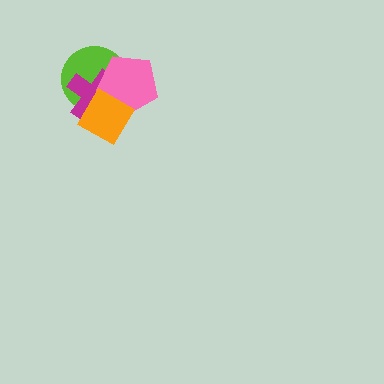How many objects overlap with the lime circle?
3 objects overlap with the lime circle.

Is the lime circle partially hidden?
Yes, it is partially covered by another shape.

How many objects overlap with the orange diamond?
3 objects overlap with the orange diamond.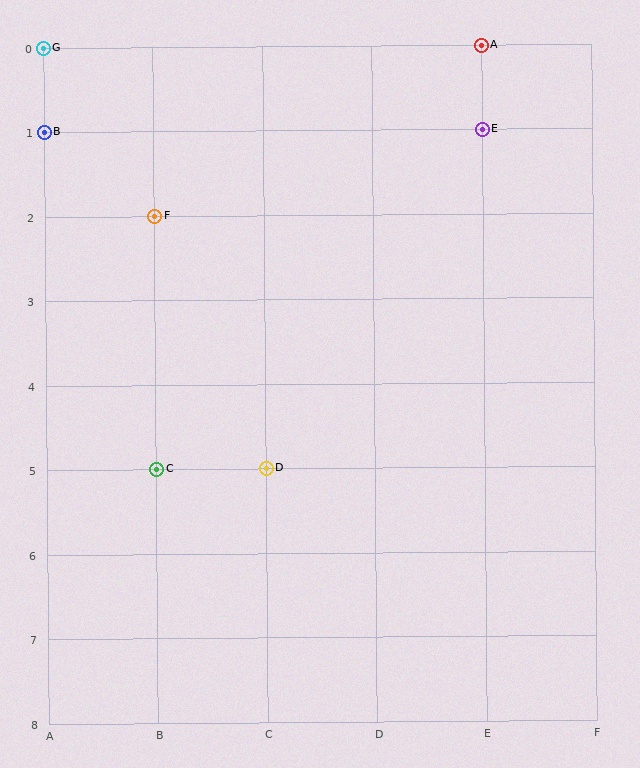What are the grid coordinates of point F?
Point F is at grid coordinates (B, 2).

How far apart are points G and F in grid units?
Points G and F are 1 column and 2 rows apart (about 2.2 grid units diagonally).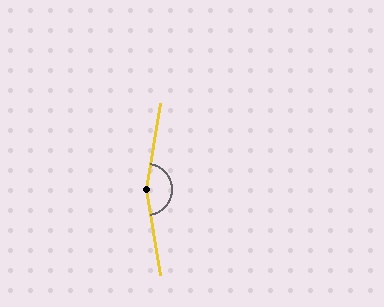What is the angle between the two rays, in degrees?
Approximately 162 degrees.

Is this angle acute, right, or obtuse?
It is obtuse.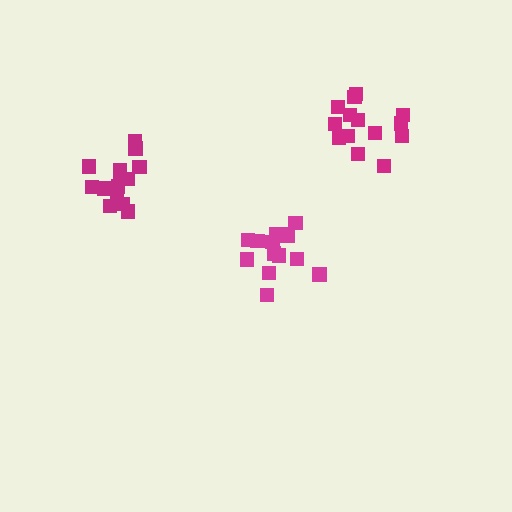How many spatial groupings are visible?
There are 3 spatial groupings.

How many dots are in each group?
Group 1: 14 dots, Group 2: 14 dots, Group 3: 14 dots (42 total).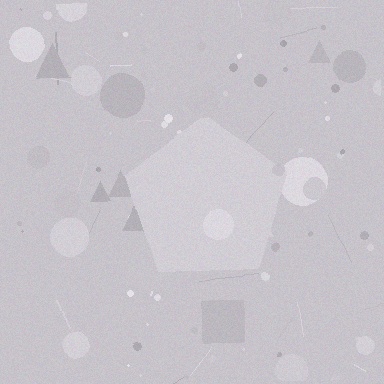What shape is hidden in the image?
A pentagon is hidden in the image.